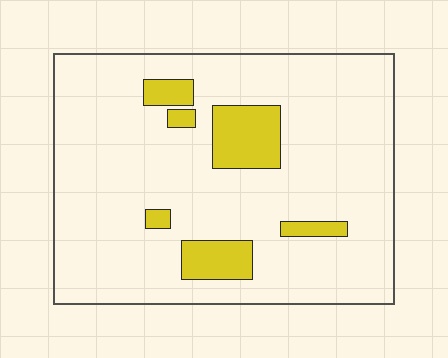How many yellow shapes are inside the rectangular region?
6.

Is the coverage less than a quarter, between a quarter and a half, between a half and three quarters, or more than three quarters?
Less than a quarter.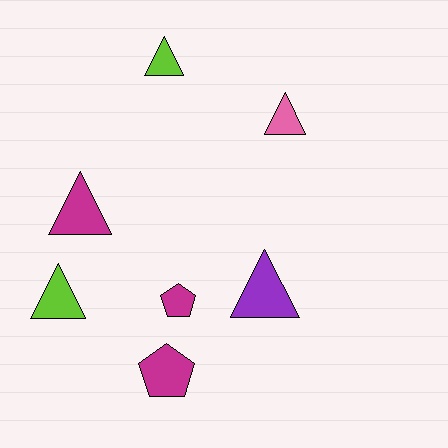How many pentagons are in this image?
There are 2 pentagons.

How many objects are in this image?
There are 7 objects.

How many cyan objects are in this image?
There are no cyan objects.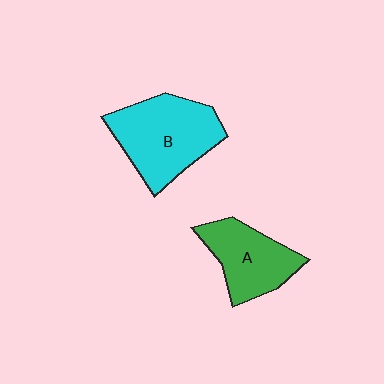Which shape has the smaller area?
Shape A (green).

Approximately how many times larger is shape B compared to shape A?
Approximately 1.4 times.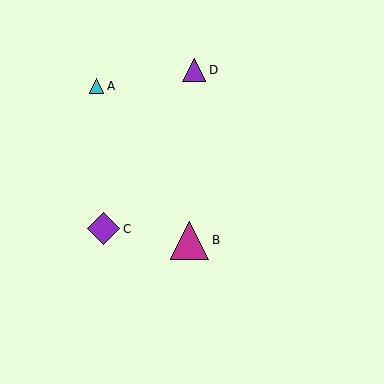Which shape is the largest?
The magenta triangle (labeled B) is the largest.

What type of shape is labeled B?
Shape B is a magenta triangle.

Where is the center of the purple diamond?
The center of the purple diamond is at (104, 229).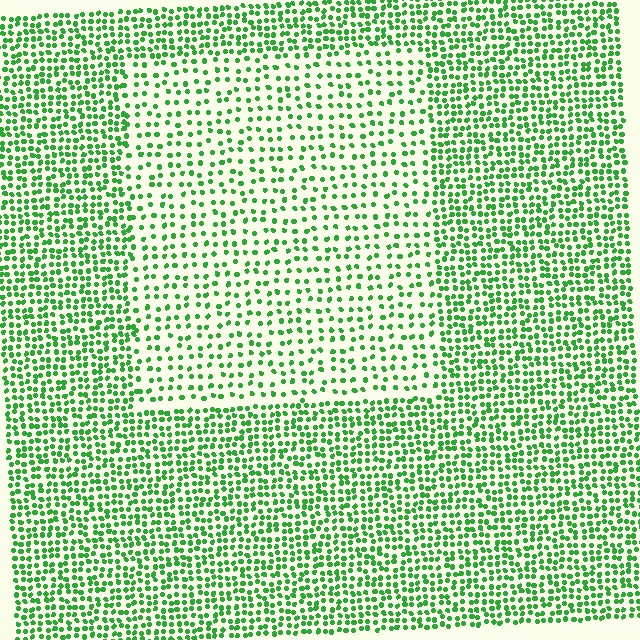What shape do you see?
I see a rectangle.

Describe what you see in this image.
The image contains small green elements arranged at two different densities. A rectangle-shaped region is visible where the elements are less densely packed than the surrounding area.